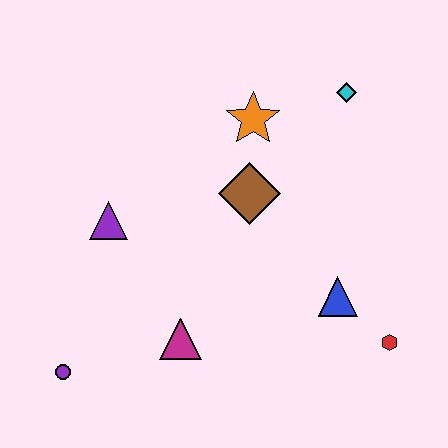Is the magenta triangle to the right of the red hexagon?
No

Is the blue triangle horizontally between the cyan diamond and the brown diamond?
Yes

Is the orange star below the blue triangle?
No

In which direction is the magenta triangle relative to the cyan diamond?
The magenta triangle is below the cyan diamond.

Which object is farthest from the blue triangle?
The purple circle is farthest from the blue triangle.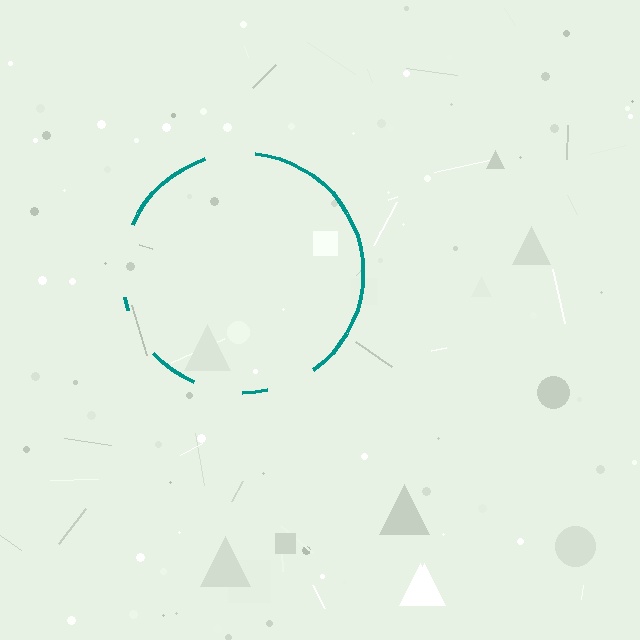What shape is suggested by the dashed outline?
The dashed outline suggests a circle.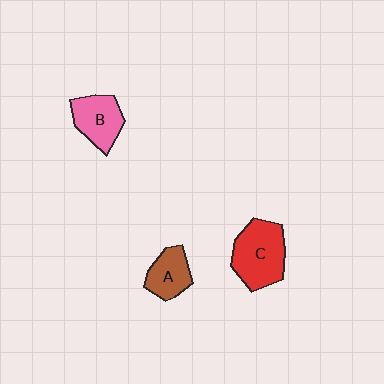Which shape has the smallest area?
Shape A (brown).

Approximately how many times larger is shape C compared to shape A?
Approximately 1.7 times.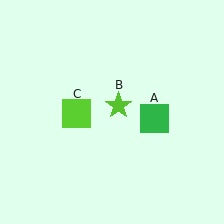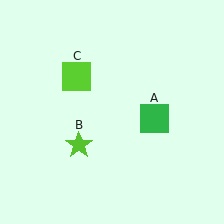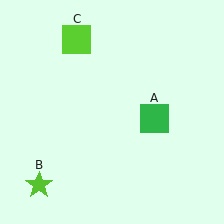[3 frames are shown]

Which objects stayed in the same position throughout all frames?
Green square (object A) remained stationary.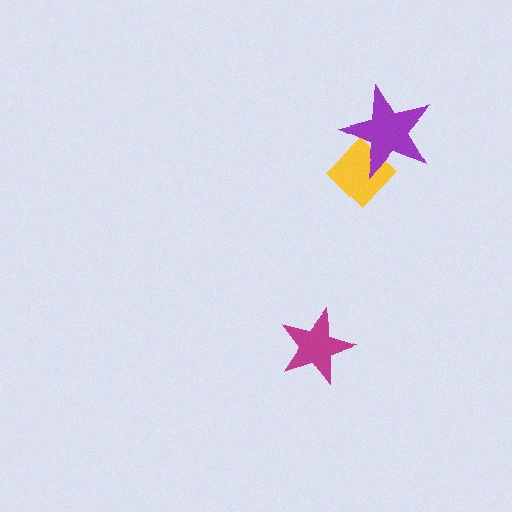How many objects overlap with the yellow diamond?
1 object overlaps with the yellow diamond.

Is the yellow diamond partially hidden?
Yes, it is partially covered by another shape.